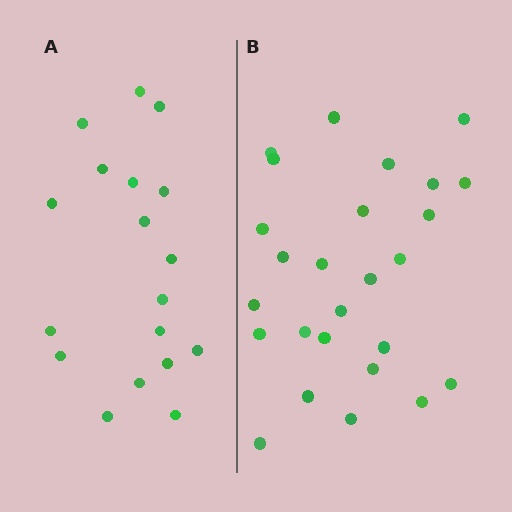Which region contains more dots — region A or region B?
Region B (the right region) has more dots.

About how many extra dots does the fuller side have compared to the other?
Region B has roughly 8 or so more dots than region A.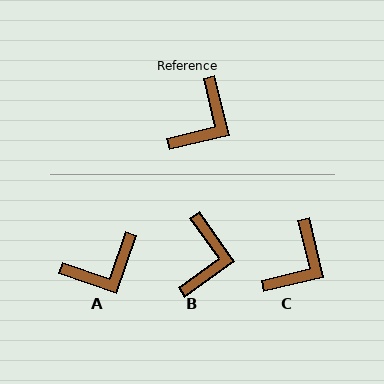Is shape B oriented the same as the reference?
No, it is off by about 22 degrees.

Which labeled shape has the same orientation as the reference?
C.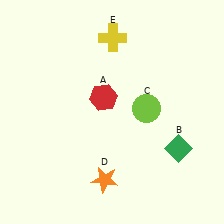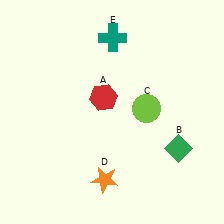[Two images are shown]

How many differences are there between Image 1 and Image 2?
There is 1 difference between the two images.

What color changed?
The cross (E) changed from yellow in Image 1 to teal in Image 2.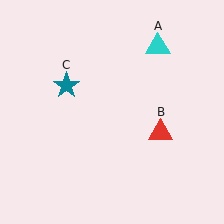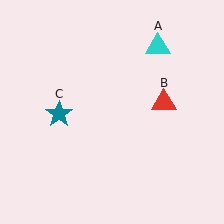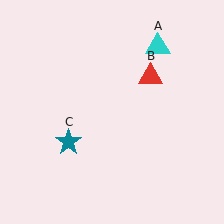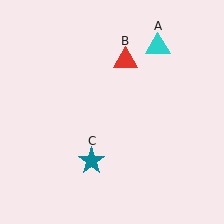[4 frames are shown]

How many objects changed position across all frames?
2 objects changed position: red triangle (object B), teal star (object C).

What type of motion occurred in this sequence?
The red triangle (object B), teal star (object C) rotated counterclockwise around the center of the scene.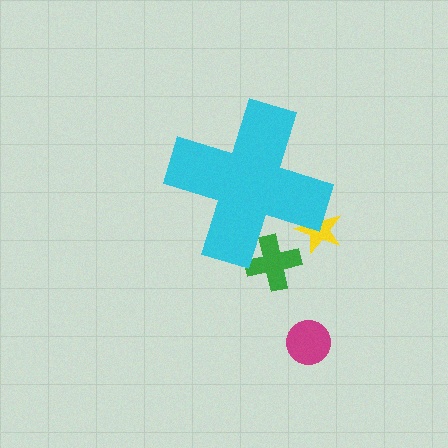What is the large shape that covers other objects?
A cyan cross.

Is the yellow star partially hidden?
Yes, the yellow star is partially hidden behind the cyan cross.